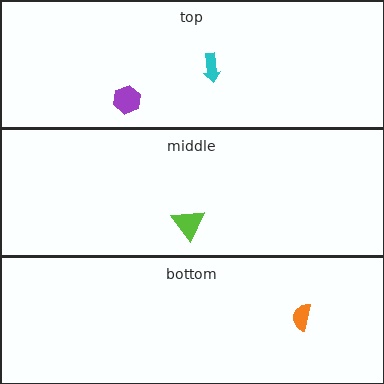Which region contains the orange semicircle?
The bottom region.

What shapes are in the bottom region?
The orange semicircle.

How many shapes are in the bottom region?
1.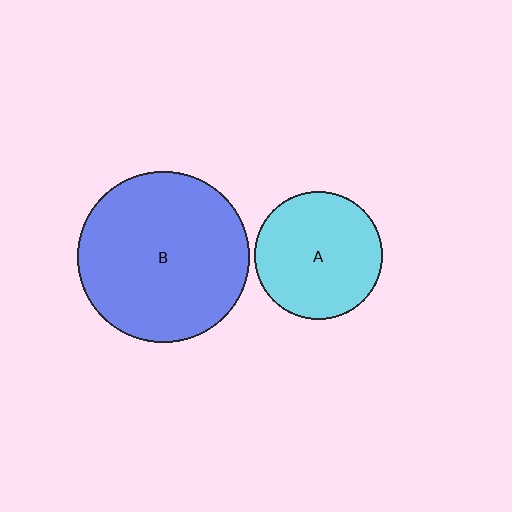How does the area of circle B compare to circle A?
Approximately 1.8 times.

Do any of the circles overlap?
No, none of the circles overlap.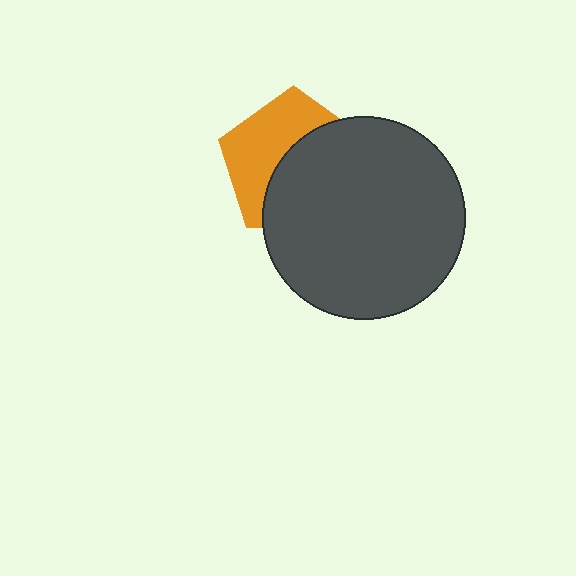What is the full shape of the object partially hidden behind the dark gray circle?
The partially hidden object is an orange pentagon.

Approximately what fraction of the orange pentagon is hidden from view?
Roughly 54% of the orange pentagon is hidden behind the dark gray circle.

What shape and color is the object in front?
The object in front is a dark gray circle.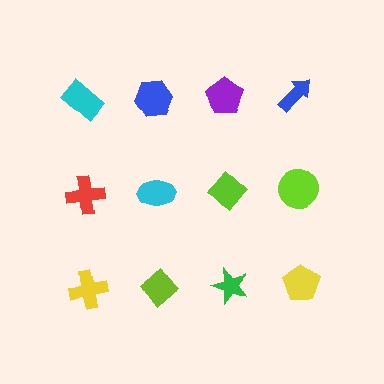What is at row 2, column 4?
A lime circle.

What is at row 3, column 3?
A green star.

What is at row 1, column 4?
A blue arrow.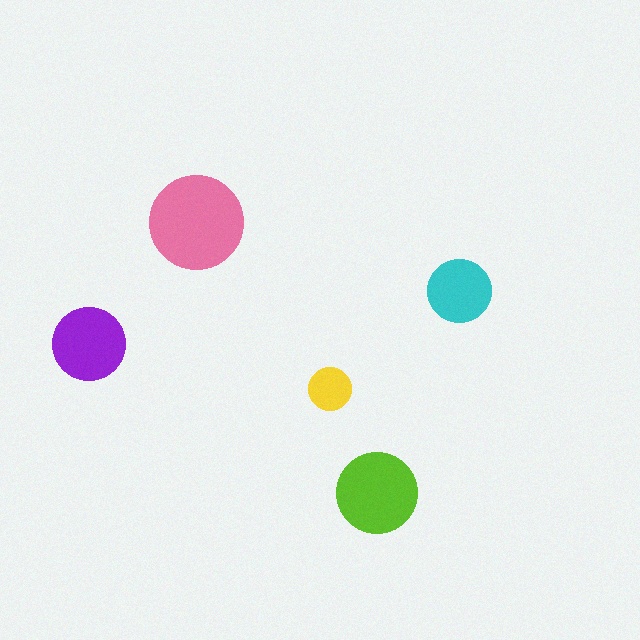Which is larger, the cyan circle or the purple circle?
The purple one.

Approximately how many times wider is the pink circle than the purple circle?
About 1.5 times wider.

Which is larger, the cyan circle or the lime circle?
The lime one.